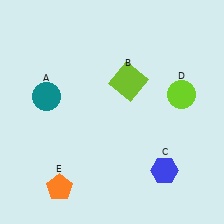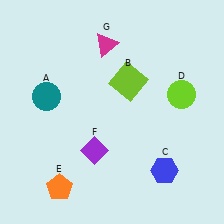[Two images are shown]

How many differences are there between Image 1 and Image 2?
There are 2 differences between the two images.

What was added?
A purple diamond (F), a magenta triangle (G) were added in Image 2.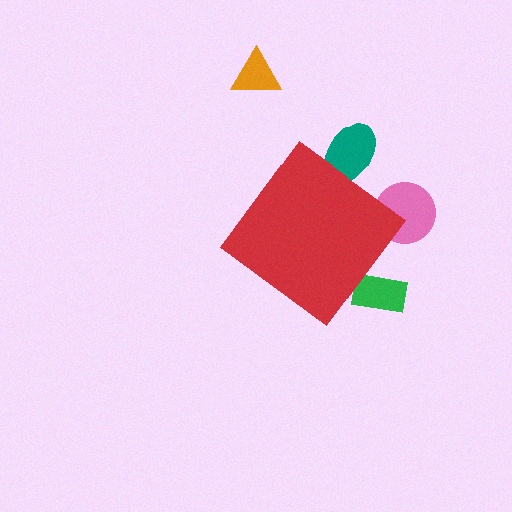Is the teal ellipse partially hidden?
Yes, the teal ellipse is partially hidden behind the red diamond.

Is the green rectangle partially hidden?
Yes, the green rectangle is partially hidden behind the red diamond.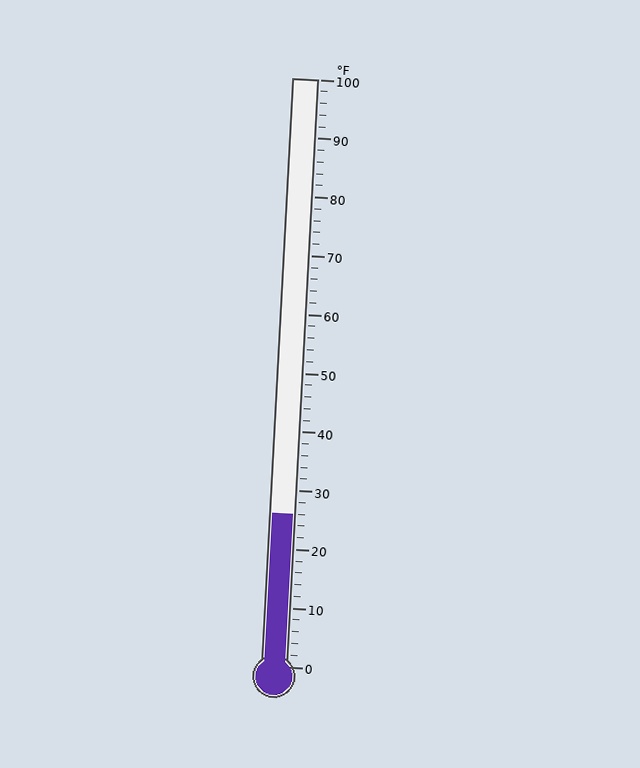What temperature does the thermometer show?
The thermometer shows approximately 26°F.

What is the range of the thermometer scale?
The thermometer scale ranges from 0°F to 100°F.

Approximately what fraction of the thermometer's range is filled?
The thermometer is filled to approximately 25% of its range.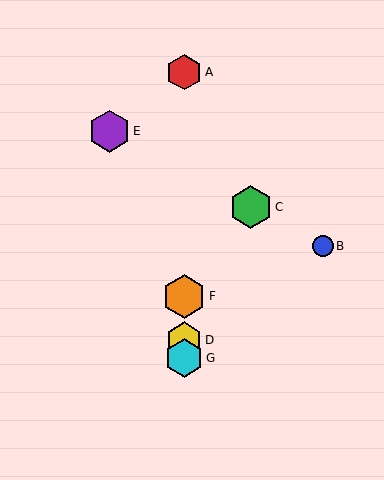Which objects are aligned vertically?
Objects A, D, F, G are aligned vertically.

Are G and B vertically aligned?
No, G is at x≈184 and B is at x≈323.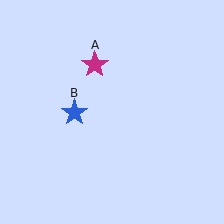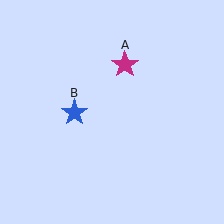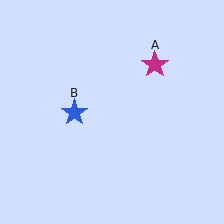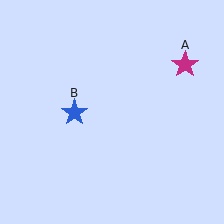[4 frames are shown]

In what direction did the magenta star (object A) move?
The magenta star (object A) moved right.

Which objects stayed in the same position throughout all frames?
Blue star (object B) remained stationary.